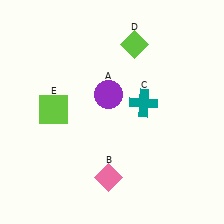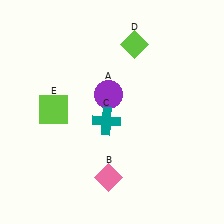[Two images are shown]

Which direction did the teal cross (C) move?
The teal cross (C) moved left.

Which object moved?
The teal cross (C) moved left.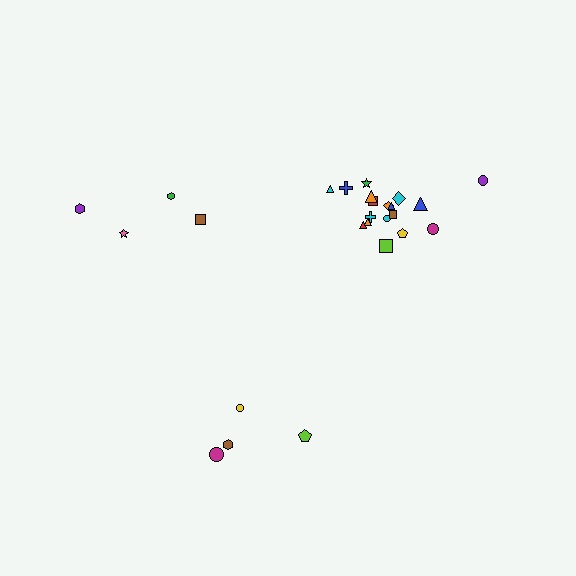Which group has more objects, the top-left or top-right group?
The top-right group.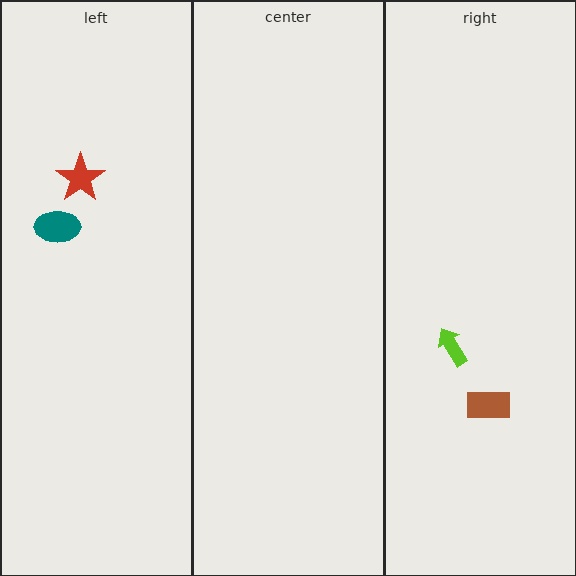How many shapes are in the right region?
2.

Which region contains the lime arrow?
The right region.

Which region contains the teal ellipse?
The left region.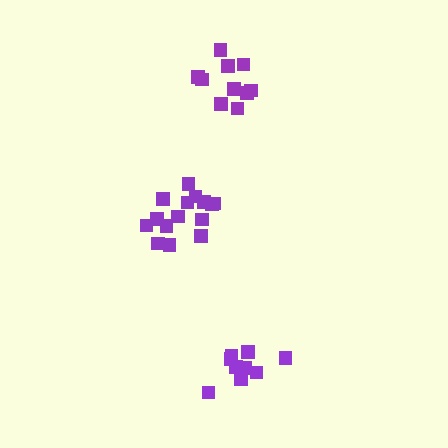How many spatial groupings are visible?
There are 3 spatial groupings.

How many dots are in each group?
Group 1: 15 dots, Group 2: 10 dots, Group 3: 9 dots (34 total).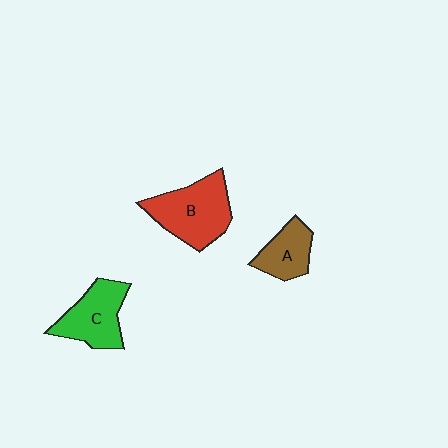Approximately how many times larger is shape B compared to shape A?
Approximately 1.7 times.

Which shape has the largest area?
Shape B (red).